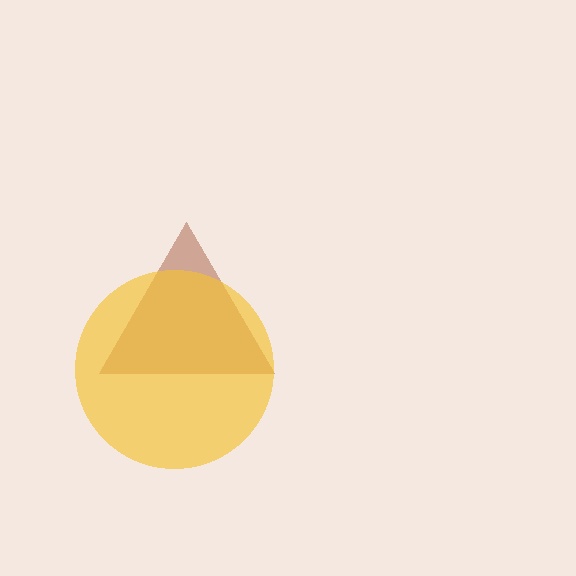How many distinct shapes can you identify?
There are 2 distinct shapes: a brown triangle, a yellow circle.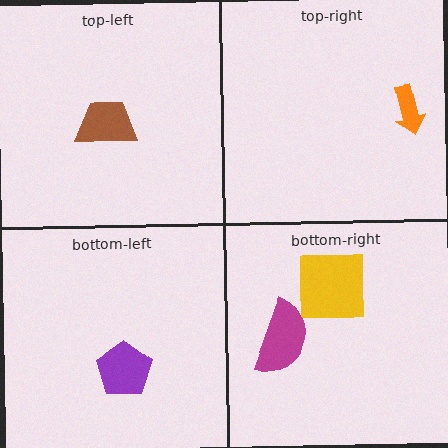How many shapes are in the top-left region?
1.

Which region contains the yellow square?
The bottom-right region.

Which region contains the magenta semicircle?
The bottom-right region.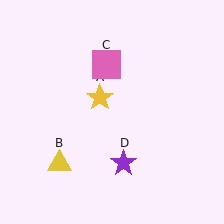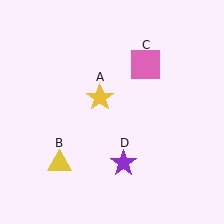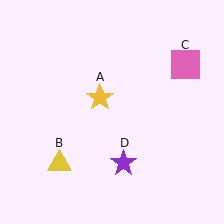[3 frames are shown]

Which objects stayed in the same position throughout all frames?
Yellow star (object A) and yellow triangle (object B) and purple star (object D) remained stationary.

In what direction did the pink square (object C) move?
The pink square (object C) moved right.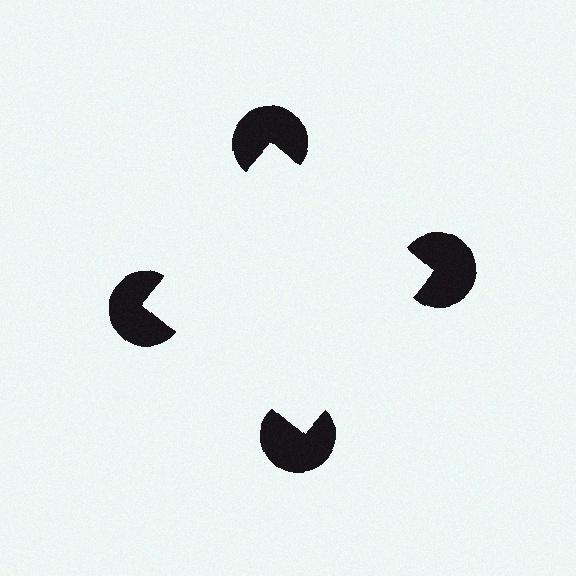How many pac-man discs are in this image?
There are 4 — one at each vertex of the illusory square.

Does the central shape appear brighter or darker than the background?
It typically appears slightly brighter than the background, even though no actual brightness change is drawn.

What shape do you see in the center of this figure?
An illusory square — its edges are inferred from the aligned wedge cuts in the pac-man discs, not physically drawn.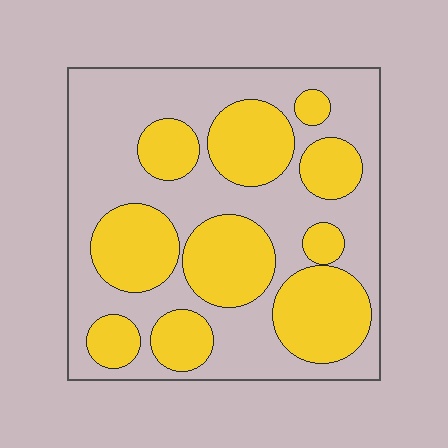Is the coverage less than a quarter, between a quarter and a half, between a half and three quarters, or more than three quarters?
Between a quarter and a half.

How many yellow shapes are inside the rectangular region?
10.